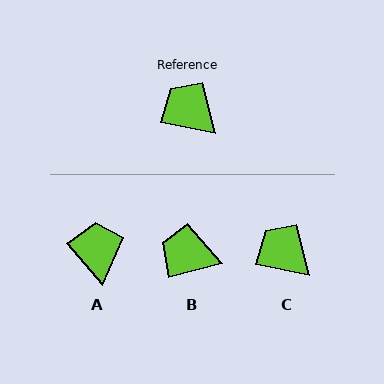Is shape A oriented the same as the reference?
No, it is off by about 38 degrees.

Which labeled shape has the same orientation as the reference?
C.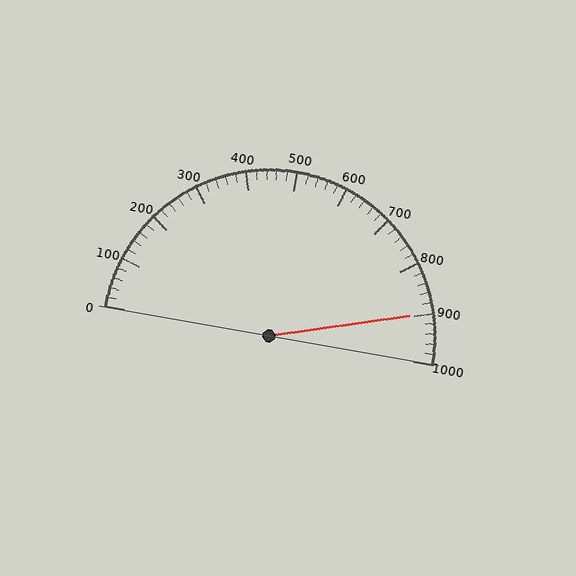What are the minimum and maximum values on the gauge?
The gauge ranges from 0 to 1000.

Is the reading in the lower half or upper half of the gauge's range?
The reading is in the upper half of the range (0 to 1000).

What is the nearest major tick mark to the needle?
The nearest major tick mark is 900.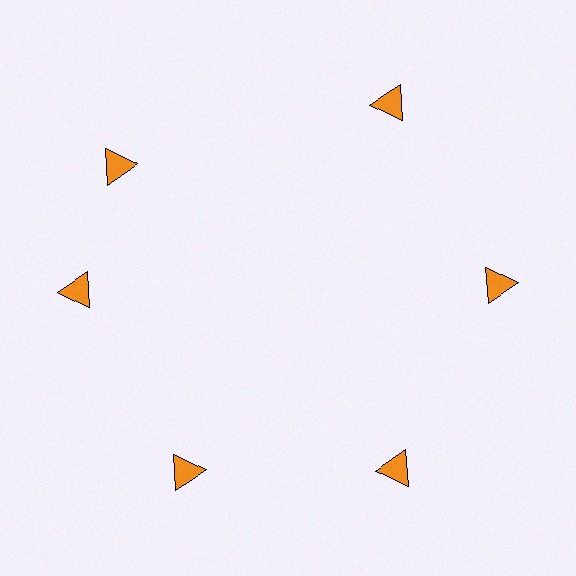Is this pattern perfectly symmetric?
No. The 6 orange triangles are arranged in a ring, but one element near the 11 o'clock position is rotated out of alignment along the ring, breaking the 6-fold rotational symmetry.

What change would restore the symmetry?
The symmetry would be restored by rotating it back into even spacing with its neighbors so that all 6 triangles sit at equal angles and equal distance from the center.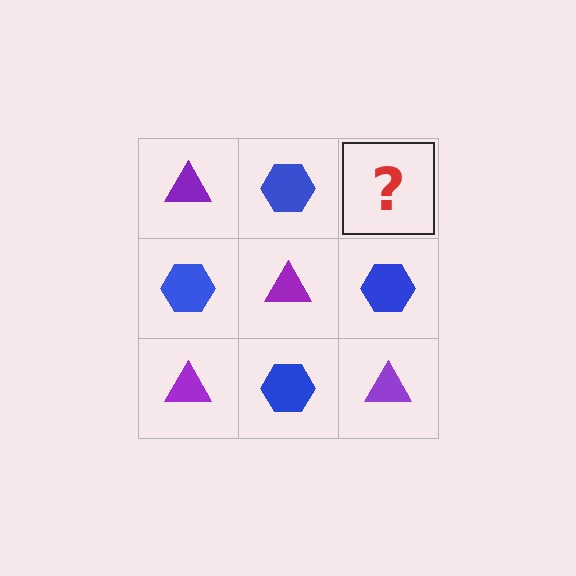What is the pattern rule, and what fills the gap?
The rule is that it alternates purple triangle and blue hexagon in a checkerboard pattern. The gap should be filled with a purple triangle.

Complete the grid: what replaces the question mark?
The question mark should be replaced with a purple triangle.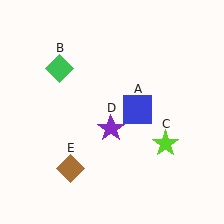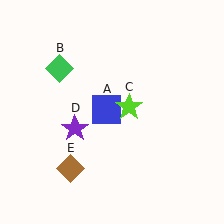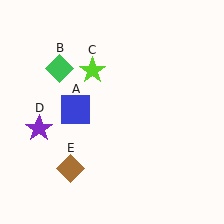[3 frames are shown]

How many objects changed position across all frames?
3 objects changed position: blue square (object A), lime star (object C), purple star (object D).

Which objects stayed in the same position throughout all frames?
Green diamond (object B) and brown diamond (object E) remained stationary.